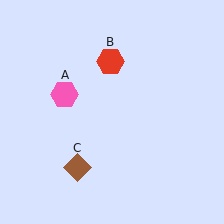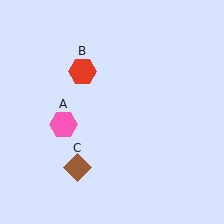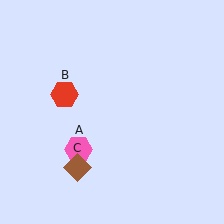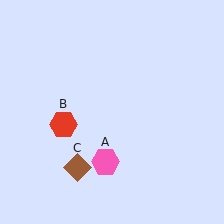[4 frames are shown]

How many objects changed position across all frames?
2 objects changed position: pink hexagon (object A), red hexagon (object B).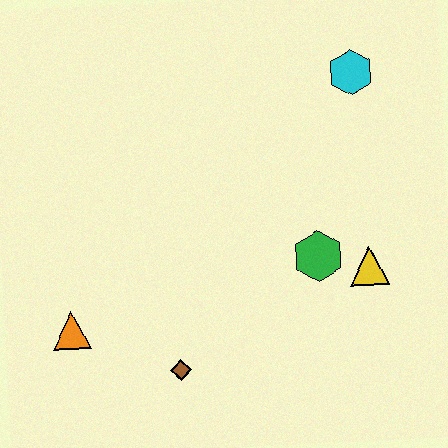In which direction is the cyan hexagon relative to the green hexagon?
The cyan hexagon is above the green hexagon.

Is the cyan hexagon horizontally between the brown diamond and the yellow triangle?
Yes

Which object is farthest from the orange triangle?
The cyan hexagon is farthest from the orange triangle.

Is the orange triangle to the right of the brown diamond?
No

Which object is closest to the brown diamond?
The orange triangle is closest to the brown diamond.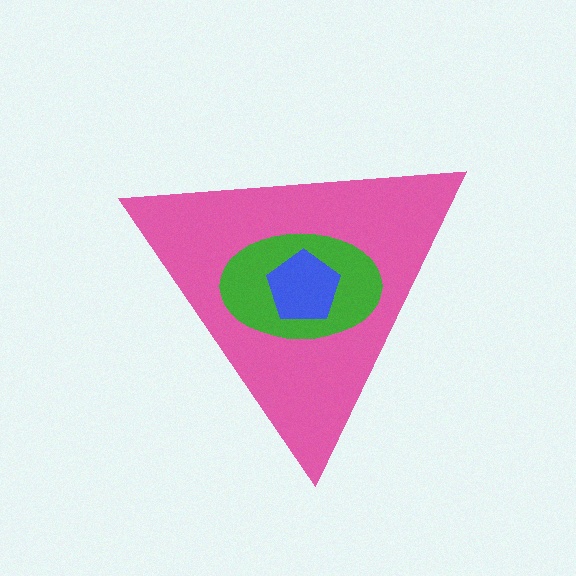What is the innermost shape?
The blue pentagon.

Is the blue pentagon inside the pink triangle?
Yes.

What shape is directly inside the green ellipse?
The blue pentagon.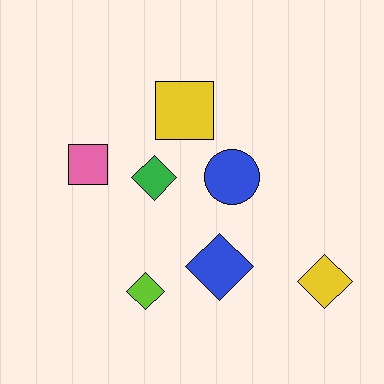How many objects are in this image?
There are 7 objects.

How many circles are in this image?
There is 1 circle.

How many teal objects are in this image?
There are no teal objects.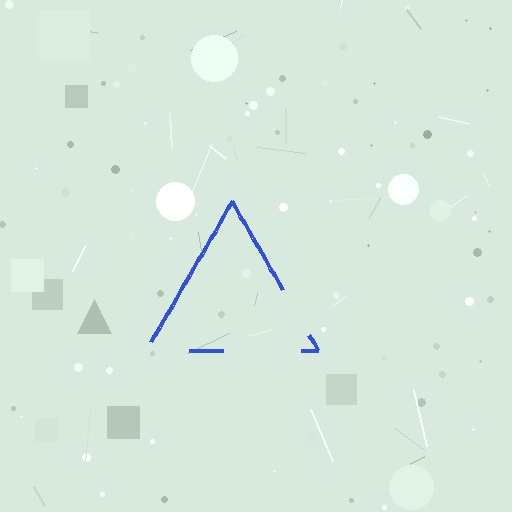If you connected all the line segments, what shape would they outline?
They would outline a triangle.